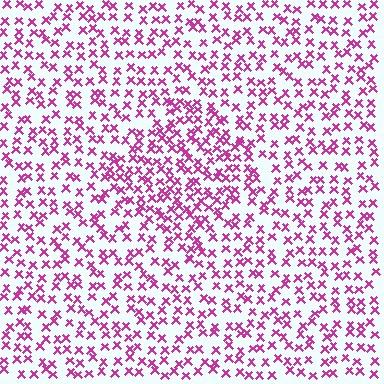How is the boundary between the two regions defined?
The boundary is defined by a change in element density (approximately 1.6x ratio). All elements are the same color, size, and shape.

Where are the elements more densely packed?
The elements are more densely packed inside the diamond boundary.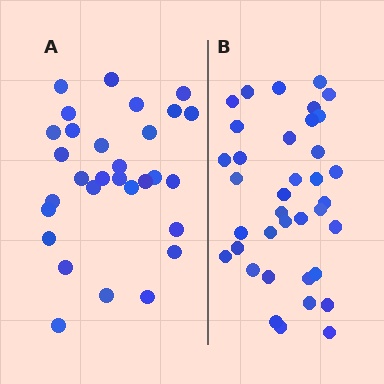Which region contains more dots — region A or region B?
Region B (the right region) has more dots.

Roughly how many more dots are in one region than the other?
Region B has roughly 8 or so more dots than region A.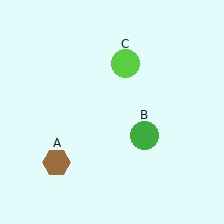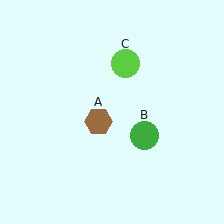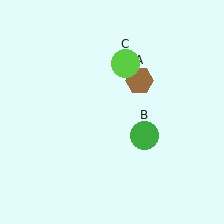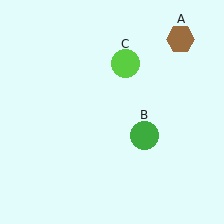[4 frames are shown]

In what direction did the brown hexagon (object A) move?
The brown hexagon (object A) moved up and to the right.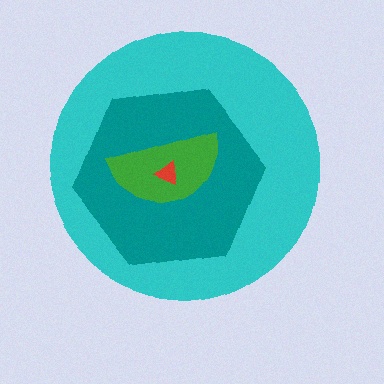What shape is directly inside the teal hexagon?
The green semicircle.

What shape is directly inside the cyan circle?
The teal hexagon.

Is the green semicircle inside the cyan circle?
Yes.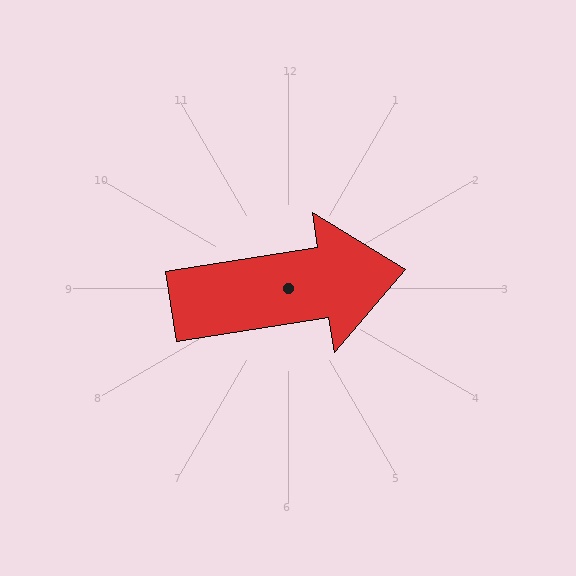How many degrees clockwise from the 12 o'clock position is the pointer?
Approximately 81 degrees.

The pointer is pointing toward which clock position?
Roughly 3 o'clock.